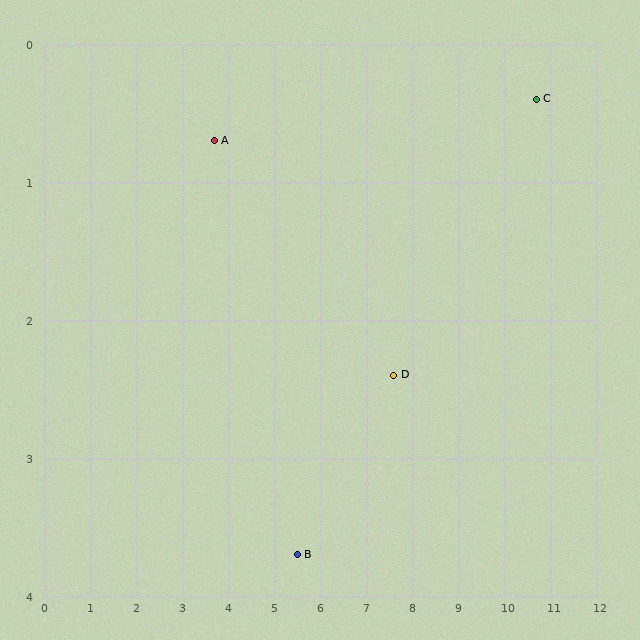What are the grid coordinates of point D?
Point D is at approximately (7.6, 2.4).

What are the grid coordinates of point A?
Point A is at approximately (3.7, 0.7).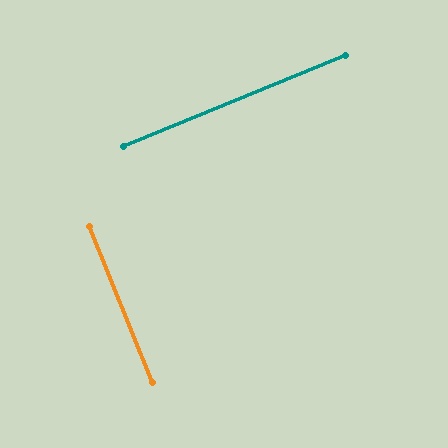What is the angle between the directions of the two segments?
Approximately 90 degrees.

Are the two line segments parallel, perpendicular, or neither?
Perpendicular — they meet at approximately 90°.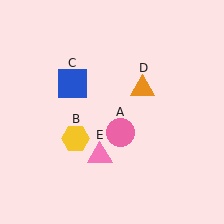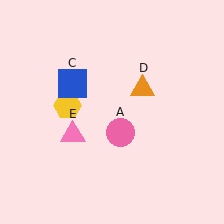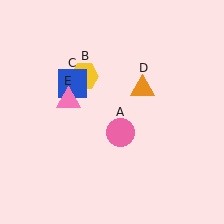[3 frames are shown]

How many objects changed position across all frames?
2 objects changed position: yellow hexagon (object B), pink triangle (object E).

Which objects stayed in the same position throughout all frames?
Pink circle (object A) and blue square (object C) and orange triangle (object D) remained stationary.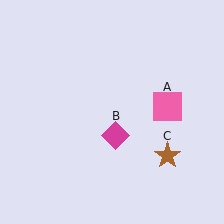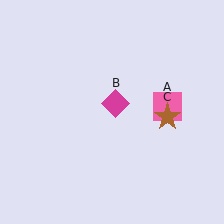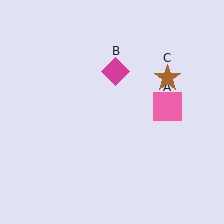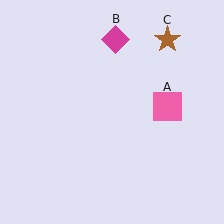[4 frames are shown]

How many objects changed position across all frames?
2 objects changed position: magenta diamond (object B), brown star (object C).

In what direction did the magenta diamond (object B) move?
The magenta diamond (object B) moved up.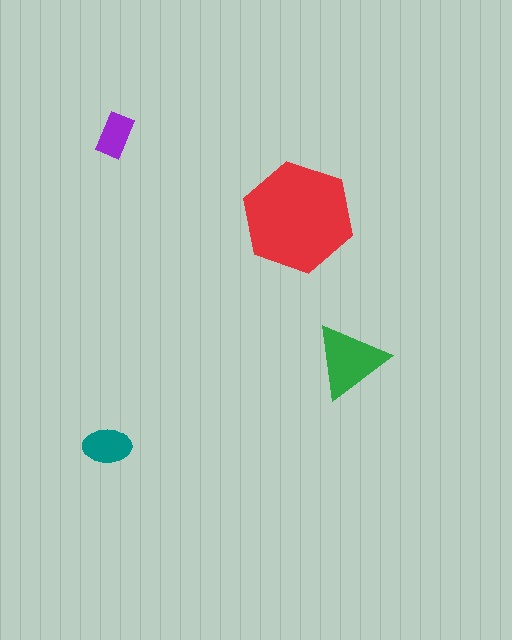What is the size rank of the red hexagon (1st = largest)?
1st.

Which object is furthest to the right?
The green triangle is rightmost.